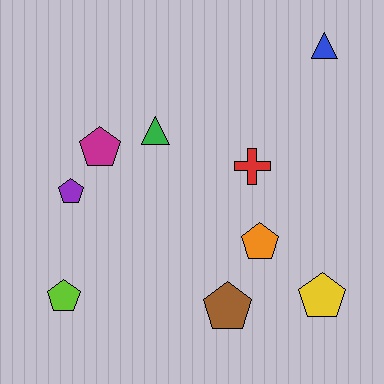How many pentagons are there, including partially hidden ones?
There are 6 pentagons.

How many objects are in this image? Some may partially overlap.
There are 9 objects.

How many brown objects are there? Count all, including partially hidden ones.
There is 1 brown object.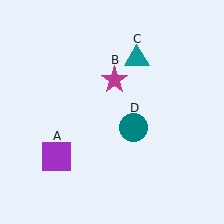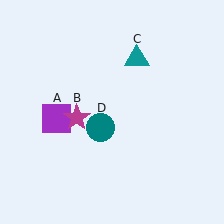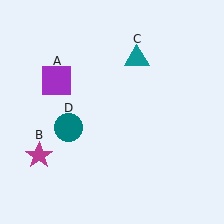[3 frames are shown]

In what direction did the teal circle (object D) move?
The teal circle (object D) moved left.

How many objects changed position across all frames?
3 objects changed position: purple square (object A), magenta star (object B), teal circle (object D).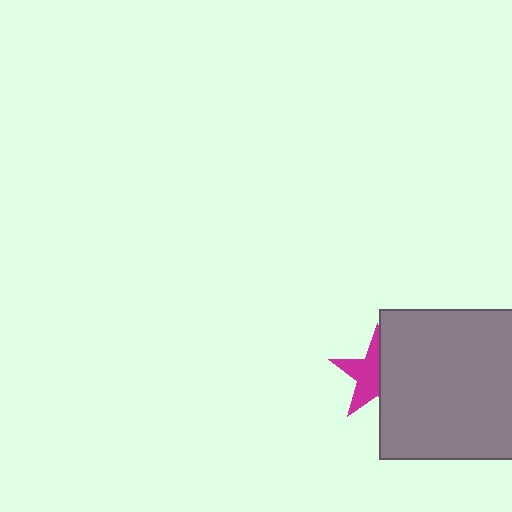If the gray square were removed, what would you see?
You would see the complete magenta star.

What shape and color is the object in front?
The object in front is a gray square.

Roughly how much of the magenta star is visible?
About half of it is visible (roughly 55%).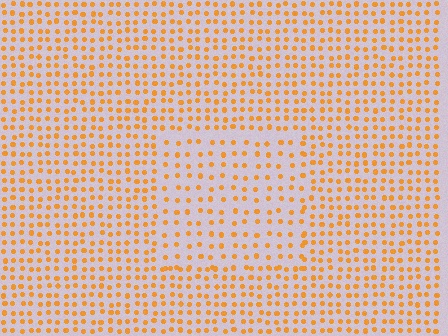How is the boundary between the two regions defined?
The boundary is defined by a change in element density (approximately 1.7x ratio). All elements are the same color, size, and shape.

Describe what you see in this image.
The image contains small orange elements arranged at two different densities. A rectangle-shaped region is visible where the elements are less densely packed than the surrounding area.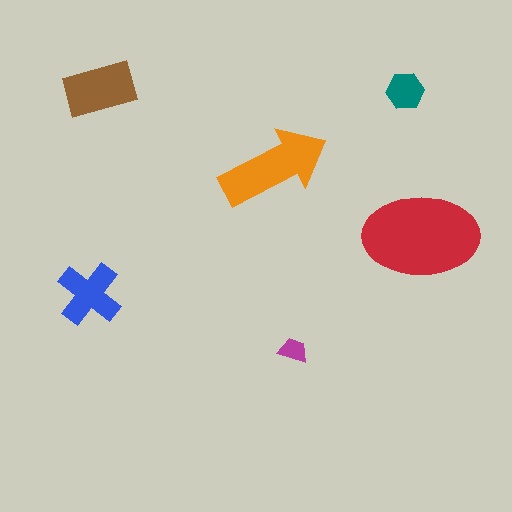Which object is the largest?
The red ellipse.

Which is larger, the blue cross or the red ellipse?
The red ellipse.